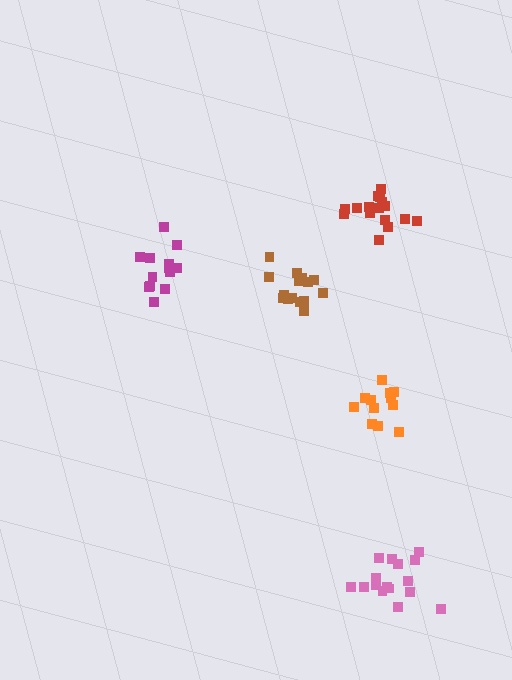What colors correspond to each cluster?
The clusters are colored: brown, pink, magenta, orange, red.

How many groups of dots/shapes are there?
There are 5 groups.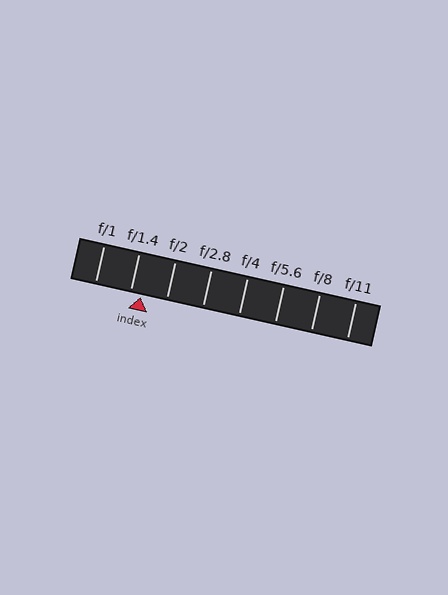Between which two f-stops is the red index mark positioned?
The index mark is between f/1.4 and f/2.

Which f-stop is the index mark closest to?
The index mark is closest to f/1.4.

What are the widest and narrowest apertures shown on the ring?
The widest aperture shown is f/1 and the narrowest is f/11.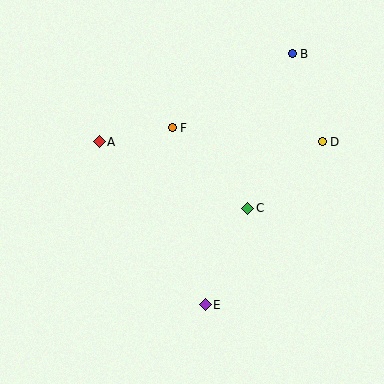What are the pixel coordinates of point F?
Point F is at (172, 128).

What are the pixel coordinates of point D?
Point D is at (322, 142).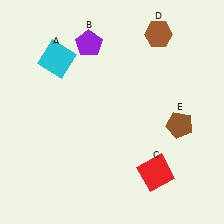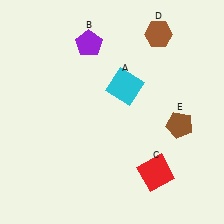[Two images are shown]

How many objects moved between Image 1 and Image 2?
1 object moved between the two images.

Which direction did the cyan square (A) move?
The cyan square (A) moved right.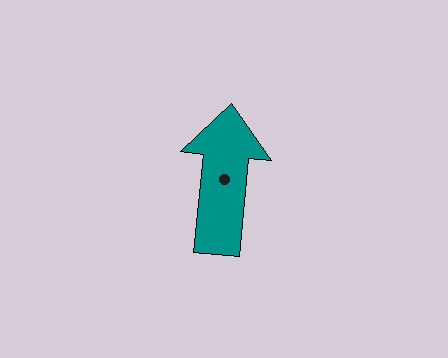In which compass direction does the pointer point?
North.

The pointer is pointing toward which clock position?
Roughly 12 o'clock.